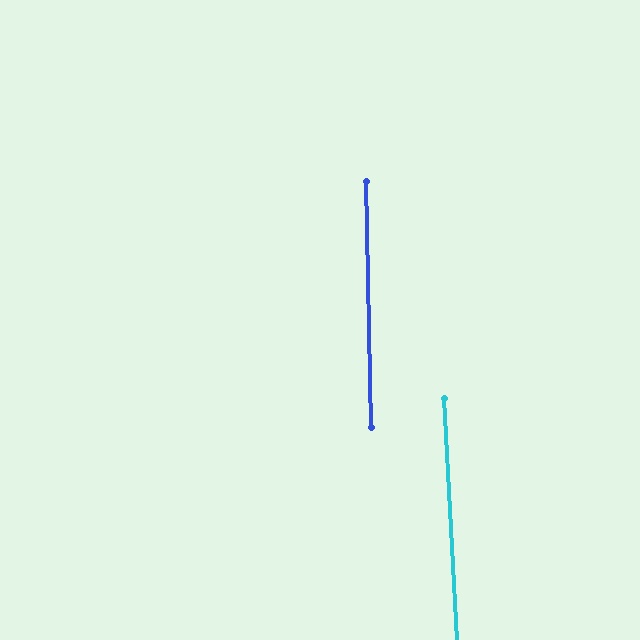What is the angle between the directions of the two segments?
Approximately 2 degrees.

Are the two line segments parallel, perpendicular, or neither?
Parallel — their directions differ by only 1.9°.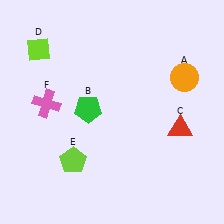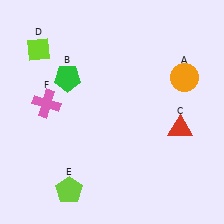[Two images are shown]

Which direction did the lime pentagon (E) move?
The lime pentagon (E) moved down.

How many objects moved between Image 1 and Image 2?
2 objects moved between the two images.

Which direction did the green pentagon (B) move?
The green pentagon (B) moved up.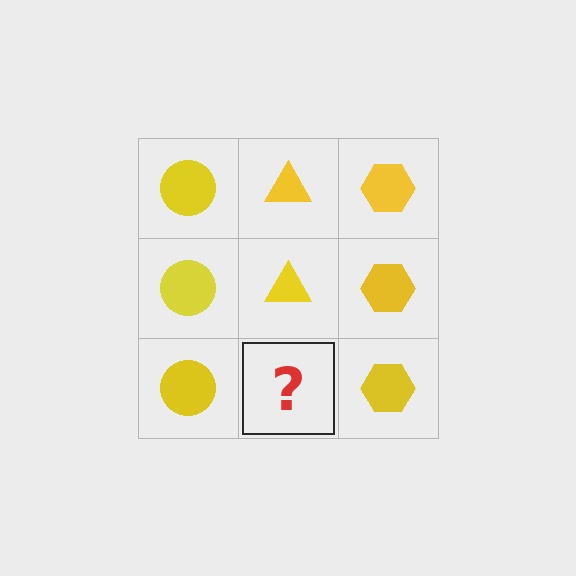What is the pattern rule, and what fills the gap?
The rule is that each column has a consistent shape. The gap should be filled with a yellow triangle.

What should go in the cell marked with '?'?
The missing cell should contain a yellow triangle.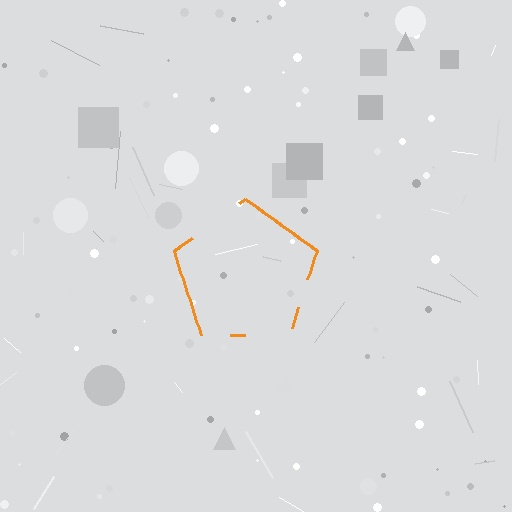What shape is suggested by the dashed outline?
The dashed outline suggests a pentagon.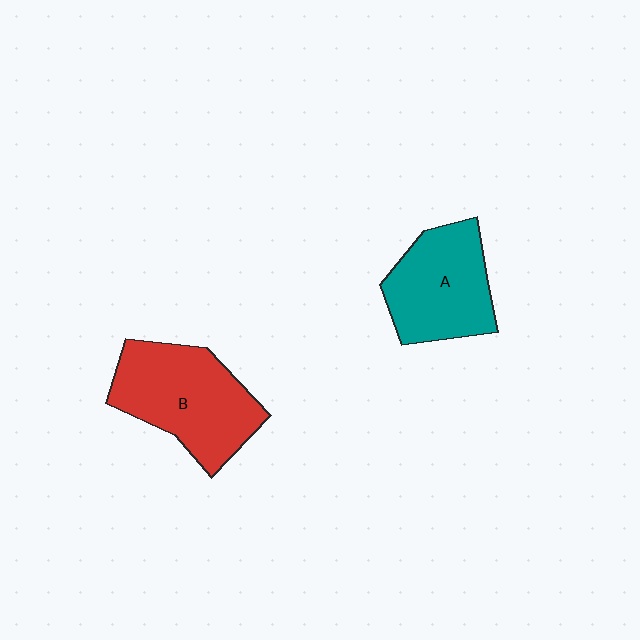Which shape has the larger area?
Shape B (red).